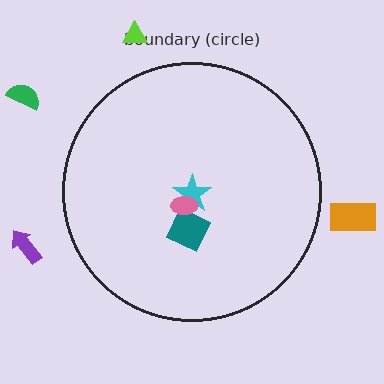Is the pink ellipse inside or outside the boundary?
Inside.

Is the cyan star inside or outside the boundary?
Inside.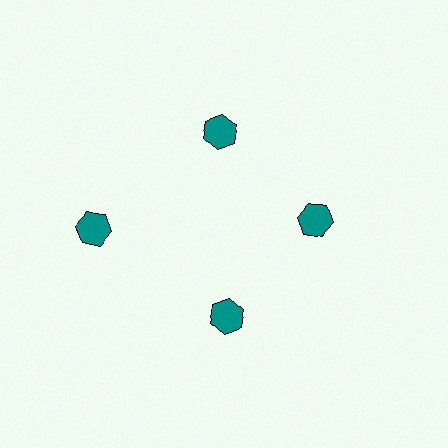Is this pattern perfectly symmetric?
No. The 4 teal hexagons are arranged in a ring, but one element near the 9 o'clock position is pushed outward from the center, breaking the 4-fold rotational symmetry.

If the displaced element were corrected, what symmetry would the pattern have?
It would have 4-fold rotational symmetry — the pattern would map onto itself every 90 degrees.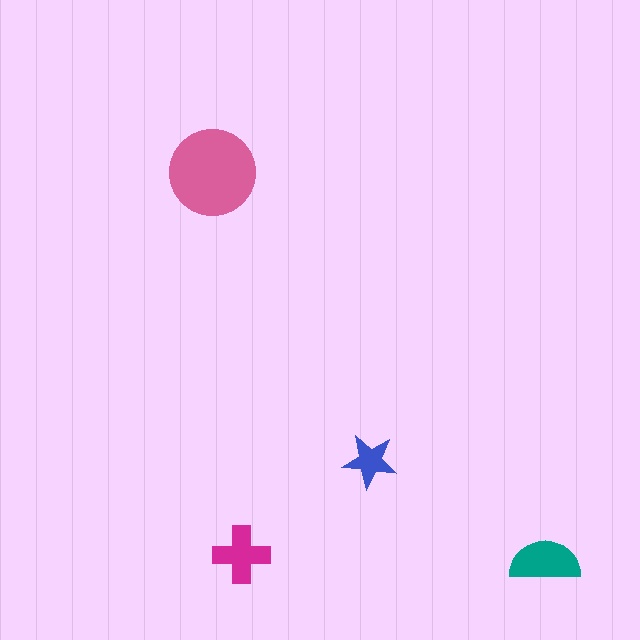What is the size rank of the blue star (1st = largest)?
4th.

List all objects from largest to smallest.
The pink circle, the teal semicircle, the magenta cross, the blue star.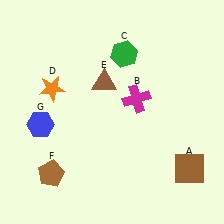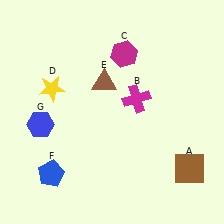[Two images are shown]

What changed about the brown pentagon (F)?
In Image 1, F is brown. In Image 2, it changed to blue.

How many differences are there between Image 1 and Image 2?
There are 3 differences between the two images.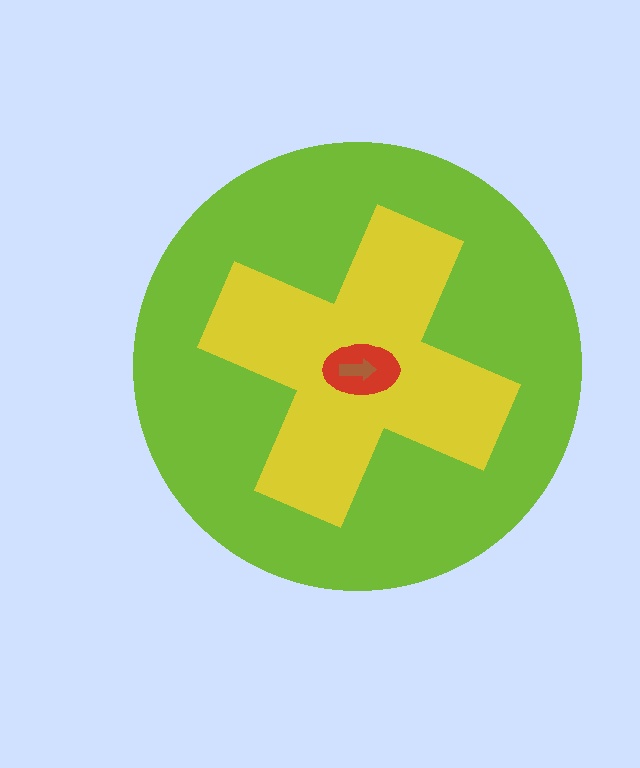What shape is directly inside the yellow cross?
The red ellipse.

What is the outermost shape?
The lime circle.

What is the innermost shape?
The brown arrow.